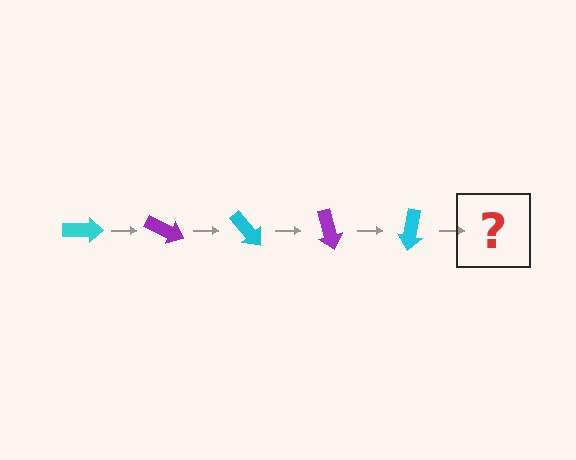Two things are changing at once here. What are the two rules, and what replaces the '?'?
The two rules are that it rotates 25 degrees each step and the color cycles through cyan and purple. The '?' should be a purple arrow, rotated 125 degrees from the start.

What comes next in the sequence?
The next element should be a purple arrow, rotated 125 degrees from the start.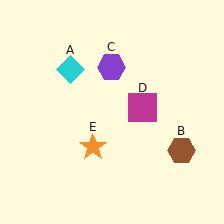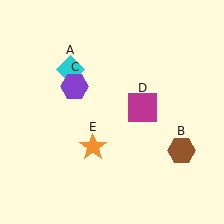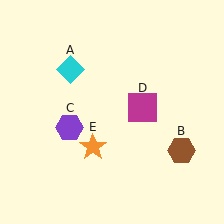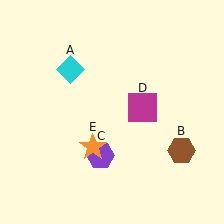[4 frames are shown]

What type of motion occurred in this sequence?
The purple hexagon (object C) rotated counterclockwise around the center of the scene.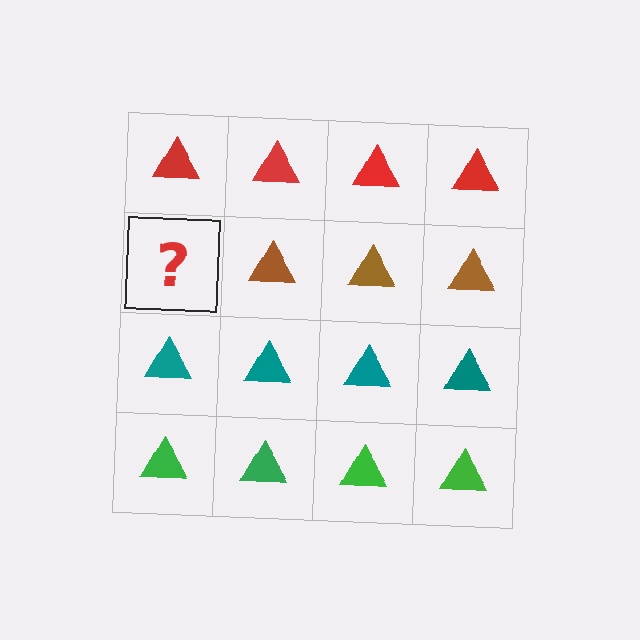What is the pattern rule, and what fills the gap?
The rule is that each row has a consistent color. The gap should be filled with a brown triangle.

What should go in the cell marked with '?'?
The missing cell should contain a brown triangle.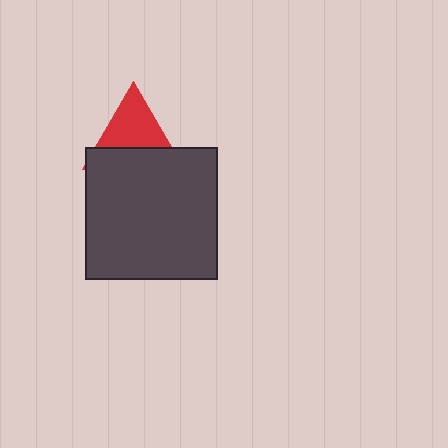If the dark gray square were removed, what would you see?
You would see the complete red triangle.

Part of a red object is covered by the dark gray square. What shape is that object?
It is a triangle.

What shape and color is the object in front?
The object in front is a dark gray square.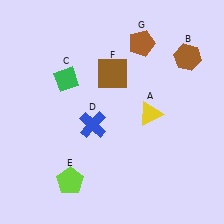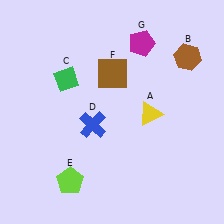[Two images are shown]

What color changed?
The pentagon (G) changed from brown in Image 1 to magenta in Image 2.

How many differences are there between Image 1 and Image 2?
There is 1 difference between the two images.